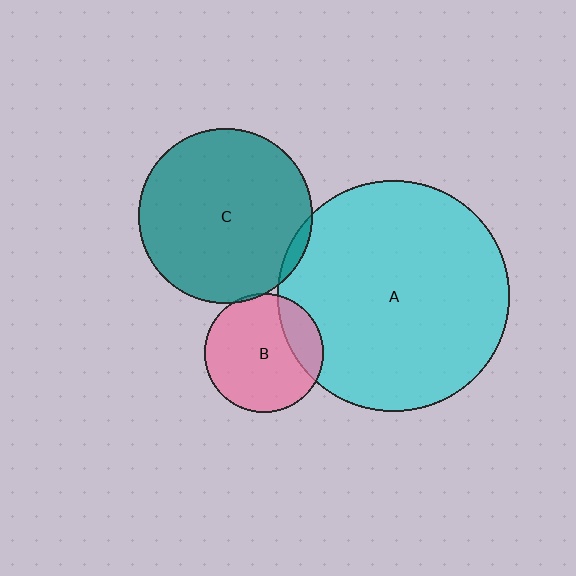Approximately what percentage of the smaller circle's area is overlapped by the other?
Approximately 5%.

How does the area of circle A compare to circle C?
Approximately 1.8 times.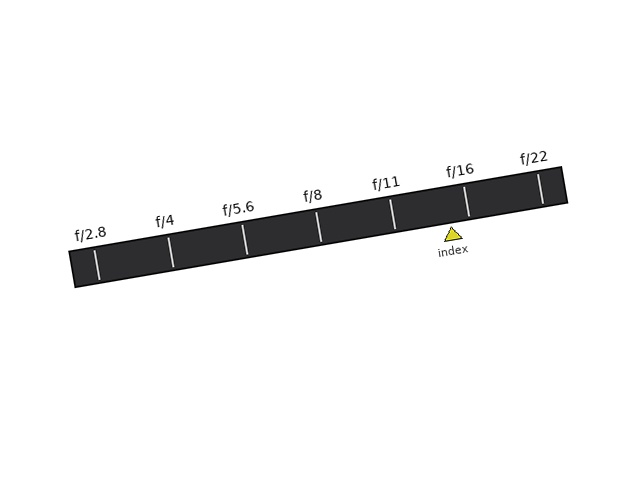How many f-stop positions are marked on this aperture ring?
There are 7 f-stop positions marked.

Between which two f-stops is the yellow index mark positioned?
The index mark is between f/11 and f/16.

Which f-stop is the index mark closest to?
The index mark is closest to f/16.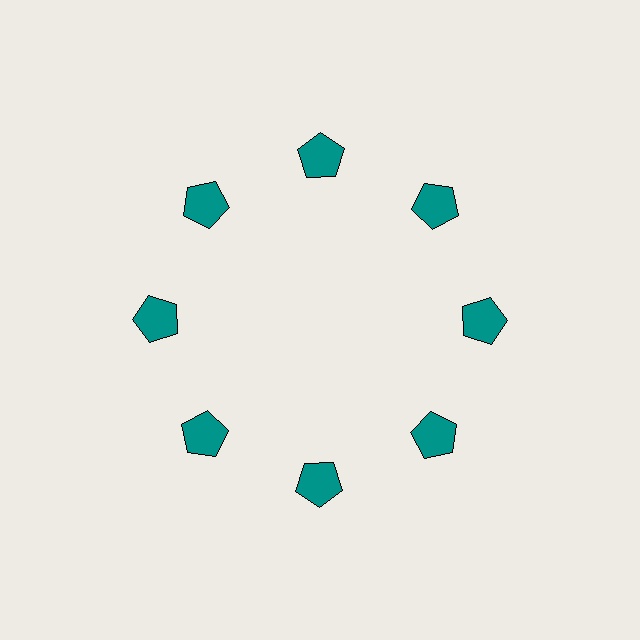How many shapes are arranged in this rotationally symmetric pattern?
There are 8 shapes, arranged in 8 groups of 1.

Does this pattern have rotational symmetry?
Yes, this pattern has 8-fold rotational symmetry. It looks the same after rotating 45 degrees around the center.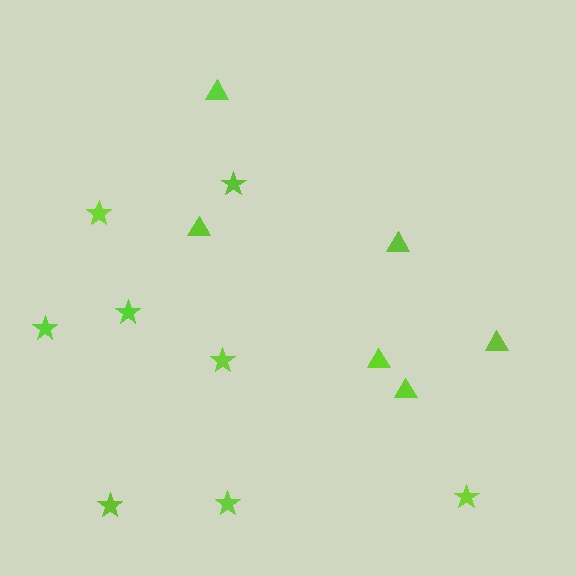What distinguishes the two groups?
There are 2 groups: one group of stars (8) and one group of triangles (6).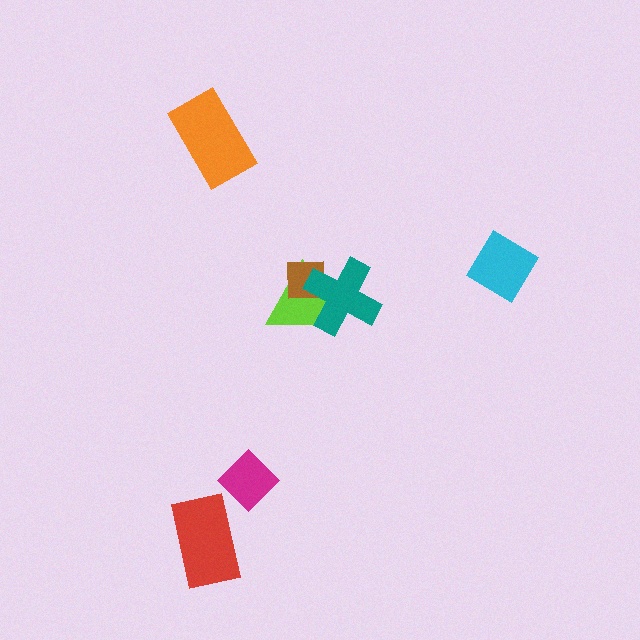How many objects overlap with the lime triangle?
2 objects overlap with the lime triangle.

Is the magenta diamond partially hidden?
No, no other shape covers it.